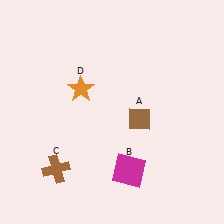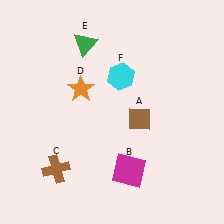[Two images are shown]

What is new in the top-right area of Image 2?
A cyan hexagon (F) was added in the top-right area of Image 2.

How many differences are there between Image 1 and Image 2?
There are 2 differences between the two images.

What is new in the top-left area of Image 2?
A green triangle (E) was added in the top-left area of Image 2.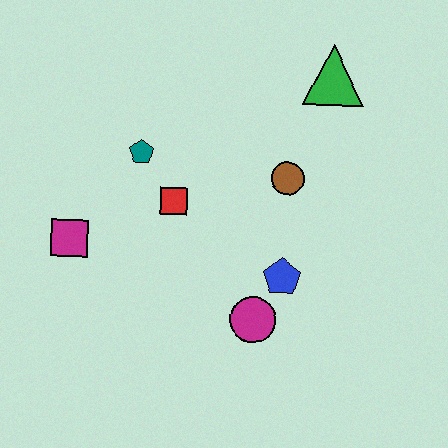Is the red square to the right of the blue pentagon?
No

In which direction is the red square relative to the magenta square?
The red square is to the right of the magenta square.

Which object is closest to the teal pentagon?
The red square is closest to the teal pentagon.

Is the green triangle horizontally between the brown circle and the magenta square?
No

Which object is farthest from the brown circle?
The magenta square is farthest from the brown circle.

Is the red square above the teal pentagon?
No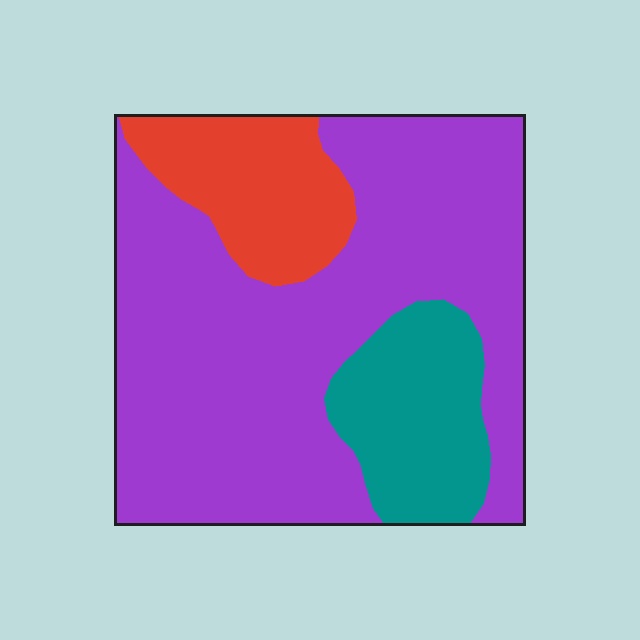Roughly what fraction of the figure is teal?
Teal takes up about one sixth (1/6) of the figure.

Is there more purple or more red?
Purple.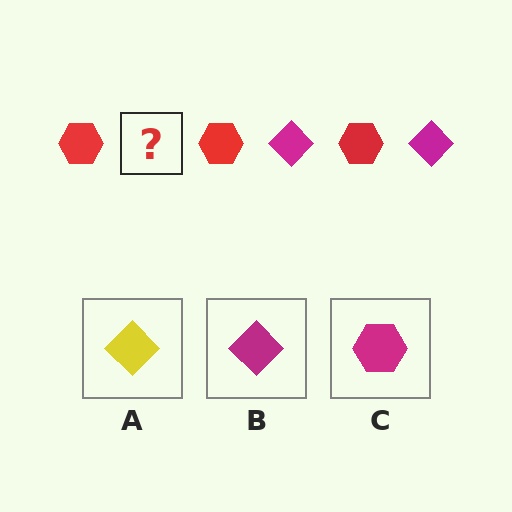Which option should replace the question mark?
Option B.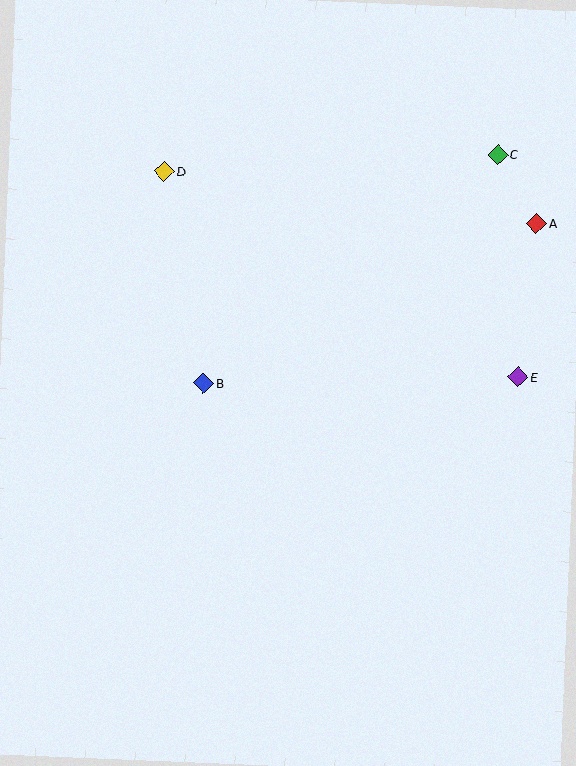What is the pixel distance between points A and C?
The distance between A and C is 79 pixels.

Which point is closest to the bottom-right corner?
Point E is closest to the bottom-right corner.